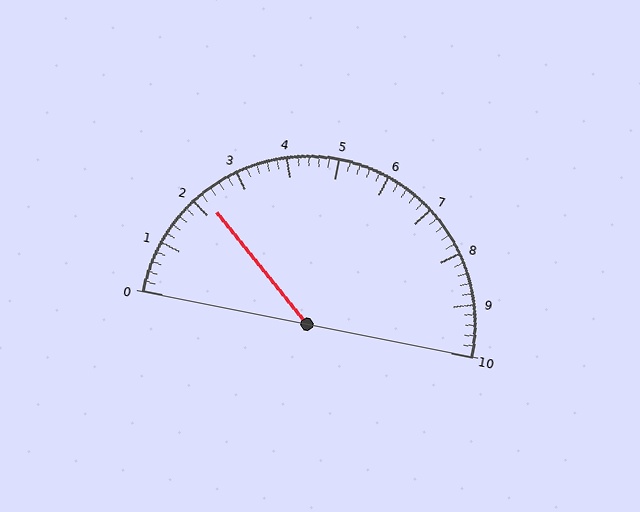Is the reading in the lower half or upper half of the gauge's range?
The reading is in the lower half of the range (0 to 10).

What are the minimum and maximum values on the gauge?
The gauge ranges from 0 to 10.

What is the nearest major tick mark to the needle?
The nearest major tick mark is 2.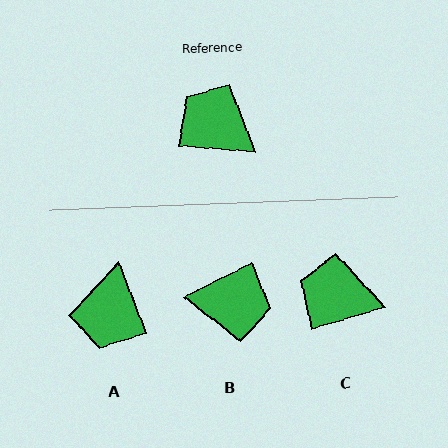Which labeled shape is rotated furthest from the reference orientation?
B, about 149 degrees away.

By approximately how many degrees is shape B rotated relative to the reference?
Approximately 149 degrees clockwise.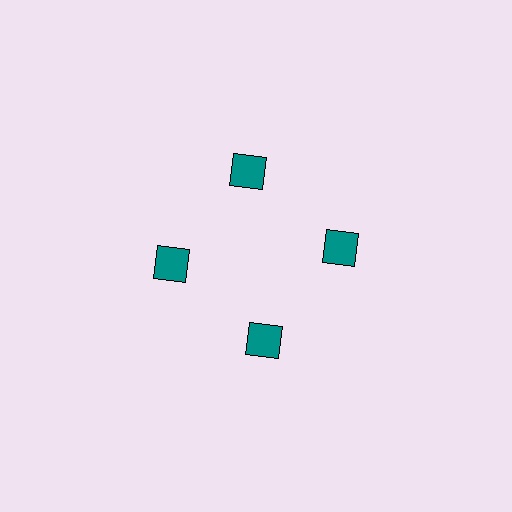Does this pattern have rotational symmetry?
Yes, this pattern has 4-fold rotational symmetry. It looks the same after rotating 90 degrees around the center.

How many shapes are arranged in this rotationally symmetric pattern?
There are 4 shapes, arranged in 4 groups of 1.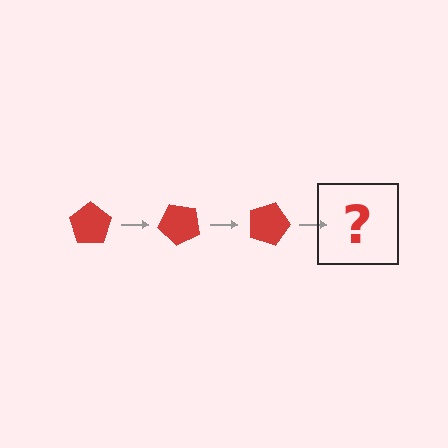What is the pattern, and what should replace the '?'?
The pattern is that the pentagon rotates 45 degrees each step. The '?' should be a red pentagon rotated 135 degrees.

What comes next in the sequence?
The next element should be a red pentagon rotated 135 degrees.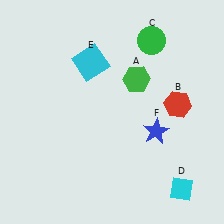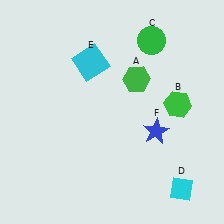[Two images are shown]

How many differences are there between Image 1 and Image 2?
There is 1 difference between the two images.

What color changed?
The hexagon (B) changed from red in Image 1 to green in Image 2.